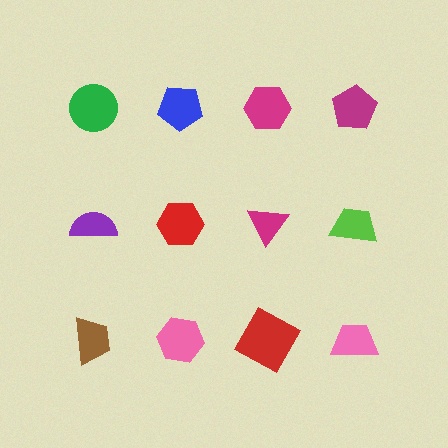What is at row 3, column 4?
A pink trapezoid.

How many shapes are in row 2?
4 shapes.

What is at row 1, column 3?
A magenta hexagon.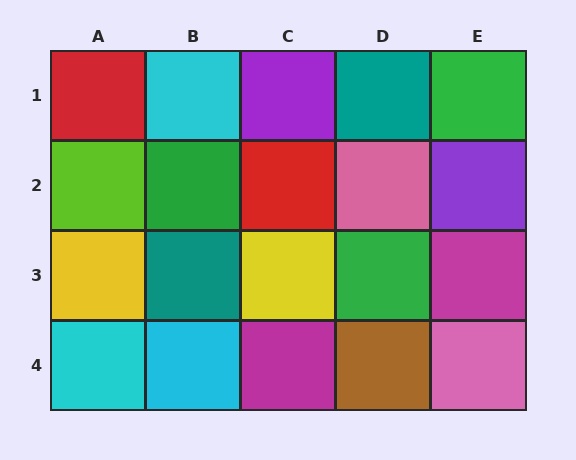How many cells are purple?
2 cells are purple.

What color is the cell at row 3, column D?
Green.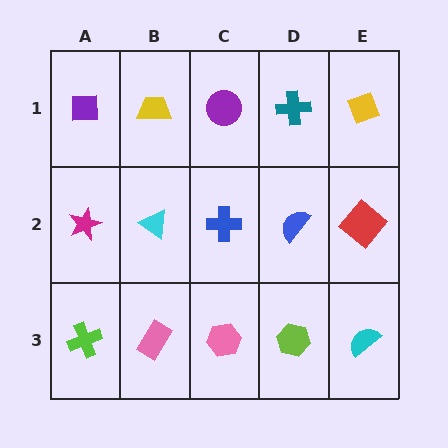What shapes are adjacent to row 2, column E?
A yellow diamond (row 1, column E), a cyan semicircle (row 3, column E), a blue semicircle (row 2, column D).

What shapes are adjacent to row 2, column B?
A yellow trapezoid (row 1, column B), a pink rectangle (row 3, column B), a magenta star (row 2, column A), a blue cross (row 2, column C).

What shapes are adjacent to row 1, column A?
A magenta star (row 2, column A), a yellow trapezoid (row 1, column B).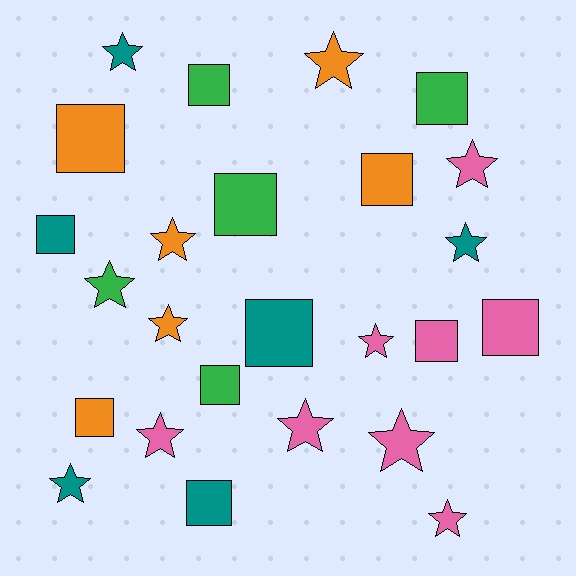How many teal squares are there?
There are 3 teal squares.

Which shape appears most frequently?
Star, with 13 objects.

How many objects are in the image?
There are 25 objects.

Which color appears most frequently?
Pink, with 8 objects.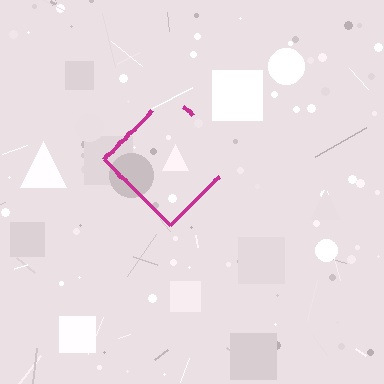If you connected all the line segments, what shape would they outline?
They would outline a diamond.